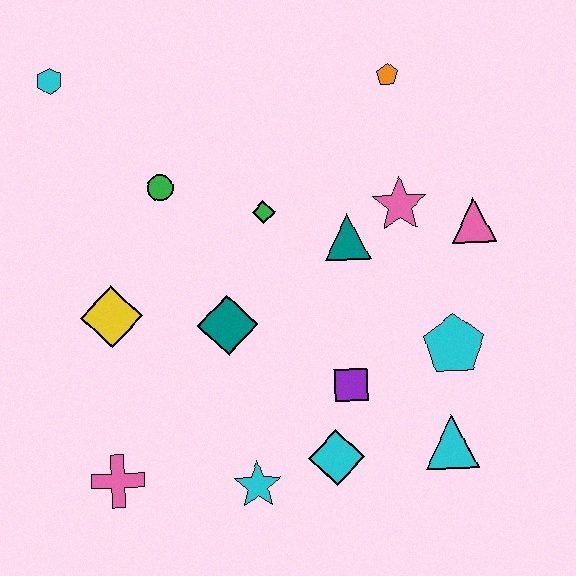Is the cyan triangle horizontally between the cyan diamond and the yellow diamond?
No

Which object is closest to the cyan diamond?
The purple square is closest to the cyan diamond.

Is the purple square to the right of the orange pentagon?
No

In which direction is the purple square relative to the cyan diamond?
The purple square is above the cyan diamond.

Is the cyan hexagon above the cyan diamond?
Yes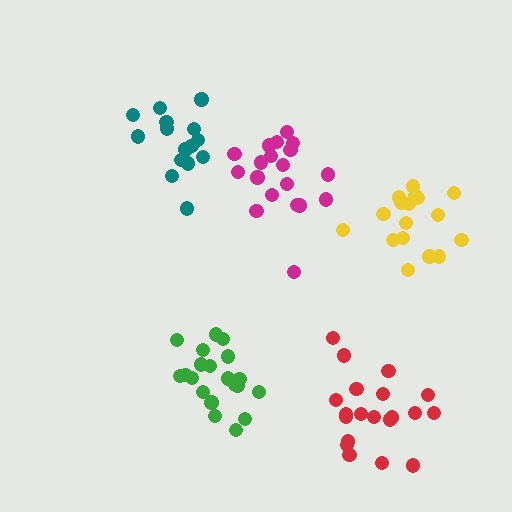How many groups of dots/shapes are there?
There are 5 groups.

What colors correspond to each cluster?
The clusters are colored: teal, green, magenta, red, yellow.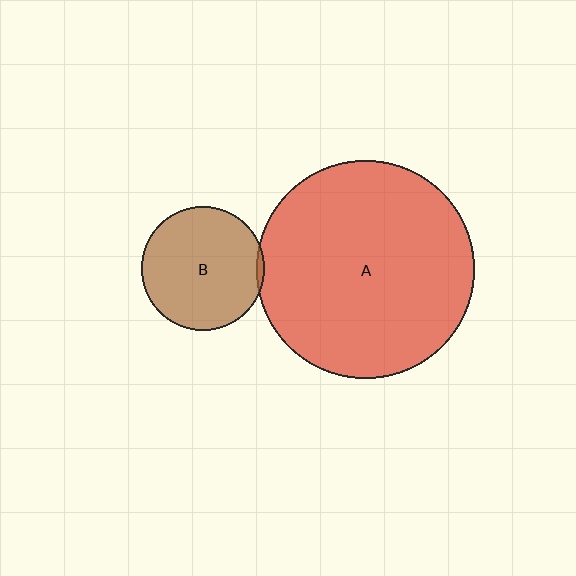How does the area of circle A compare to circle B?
Approximately 3.1 times.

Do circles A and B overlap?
Yes.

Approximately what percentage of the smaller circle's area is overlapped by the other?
Approximately 5%.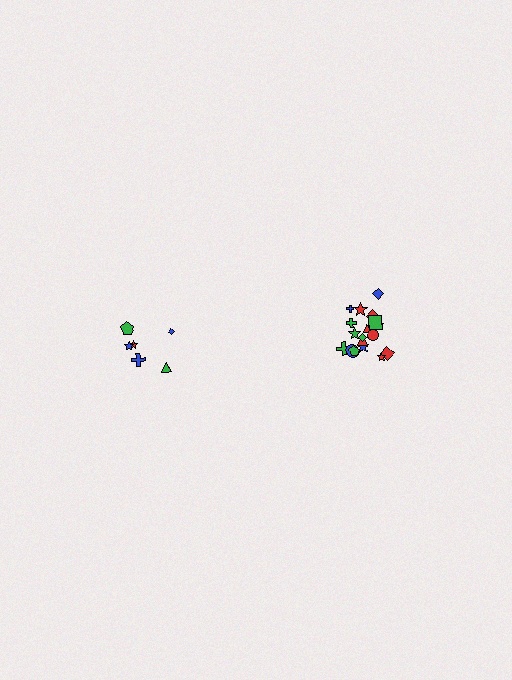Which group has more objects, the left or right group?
The right group.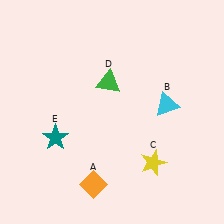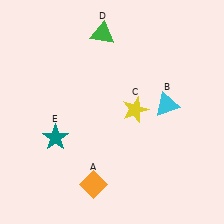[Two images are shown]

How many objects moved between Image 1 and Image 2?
2 objects moved between the two images.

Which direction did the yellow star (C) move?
The yellow star (C) moved up.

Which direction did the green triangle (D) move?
The green triangle (D) moved up.